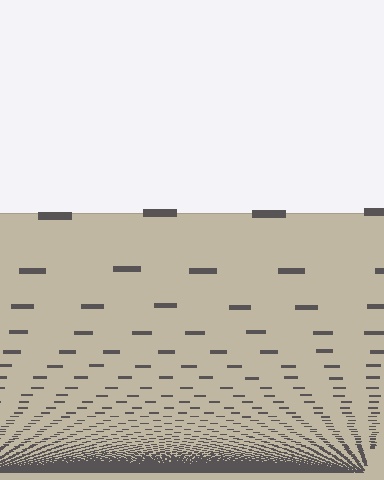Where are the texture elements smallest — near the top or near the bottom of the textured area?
Near the bottom.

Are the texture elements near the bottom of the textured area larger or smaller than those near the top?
Smaller. The gradient is inverted — elements near the bottom are smaller and denser.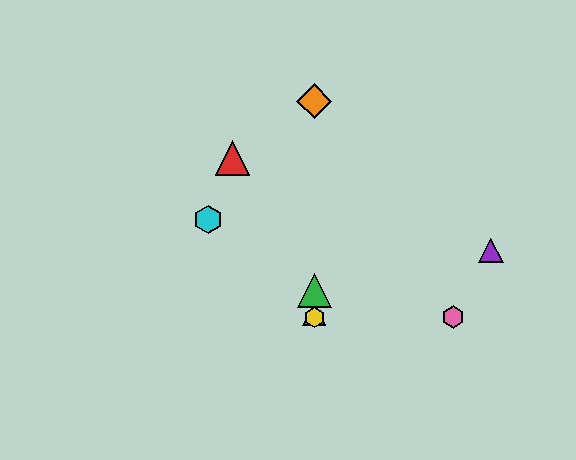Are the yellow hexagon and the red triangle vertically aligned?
No, the yellow hexagon is at x≈314 and the red triangle is at x≈233.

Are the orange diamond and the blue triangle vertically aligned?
Yes, both are at x≈314.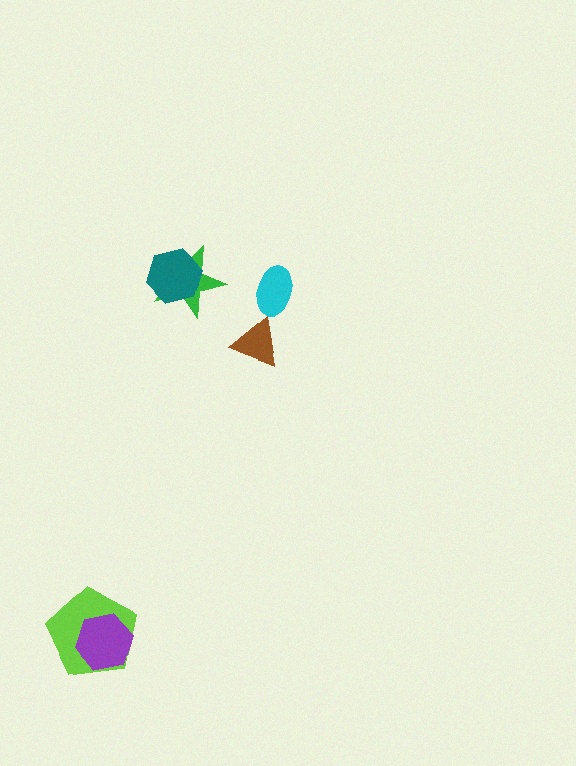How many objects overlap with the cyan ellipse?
0 objects overlap with the cyan ellipse.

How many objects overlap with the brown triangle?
0 objects overlap with the brown triangle.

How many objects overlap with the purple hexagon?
1 object overlaps with the purple hexagon.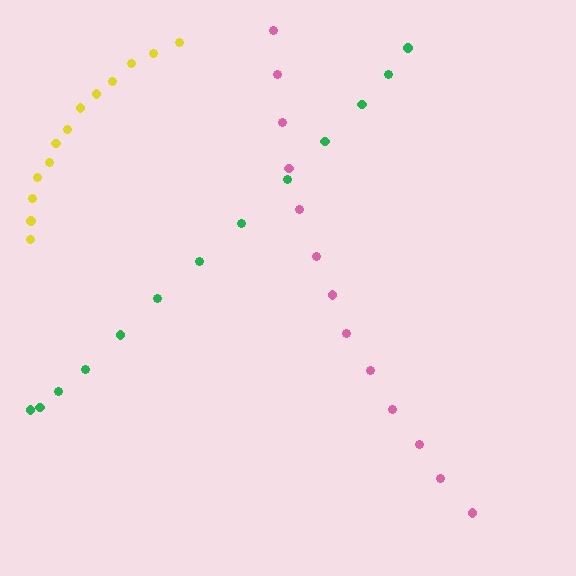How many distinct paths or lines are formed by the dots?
There are 3 distinct paths.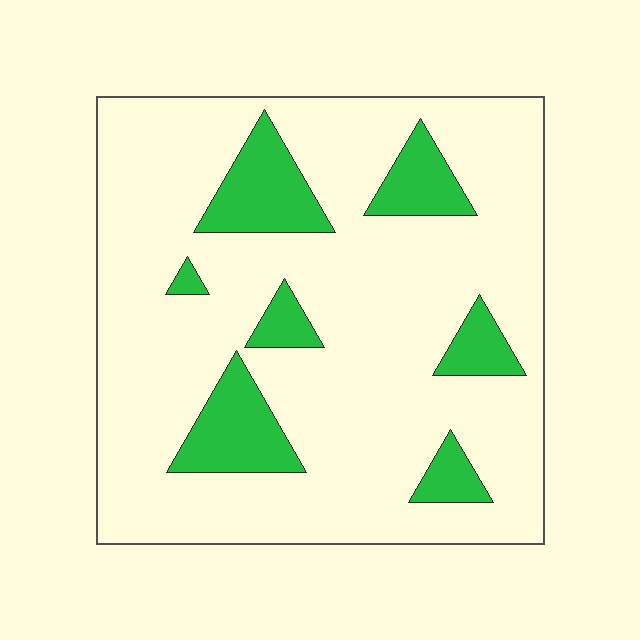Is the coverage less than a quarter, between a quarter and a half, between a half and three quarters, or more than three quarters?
Less than a quarter.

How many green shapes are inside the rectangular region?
7.